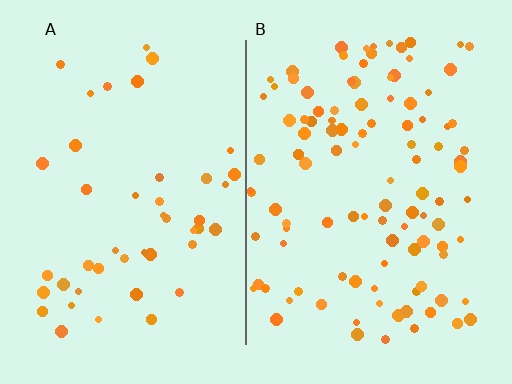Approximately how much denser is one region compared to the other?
Approximately 2.4× — region B over region A.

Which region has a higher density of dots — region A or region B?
B (the right).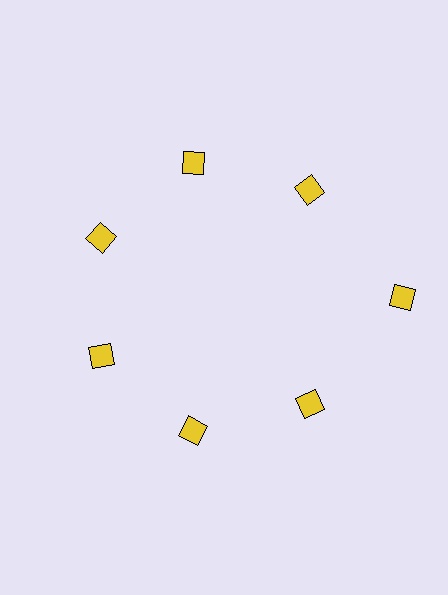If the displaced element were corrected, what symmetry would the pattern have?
It would have 7-fold rotational symmetry — the pattern would map onto itself every 51 degrees.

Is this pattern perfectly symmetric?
No. The 7 yellow diamonds are arranged in a ring, but one element near the 3 o'clock position is pushed outward from the center, breaking the 7-fold rotational symmetry.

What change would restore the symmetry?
The symmetry would be restored by moving it inward, back onto the ring so that all 7 diamonds sit at equal angles and equal distance from the center.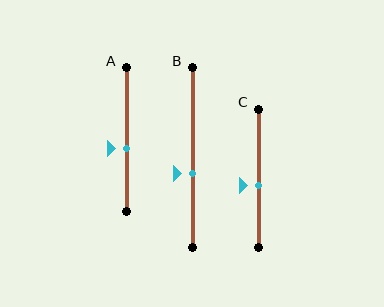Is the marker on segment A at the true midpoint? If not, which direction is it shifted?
No, the marker on segment A is shifted downward by about 6% of the segment length.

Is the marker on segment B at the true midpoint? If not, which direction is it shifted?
No, the marker on segment B is shifted downward by about 9% of the segment length.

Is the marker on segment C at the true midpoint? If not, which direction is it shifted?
No, the marker on segment C is shifted downward by about 5% of the segment length.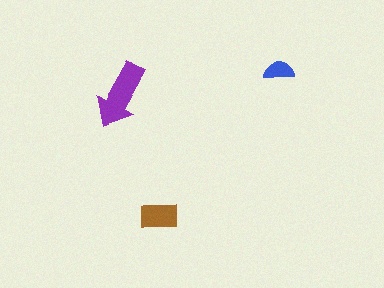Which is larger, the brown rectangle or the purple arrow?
The purple arrow.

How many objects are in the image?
There are 3 objects in the image.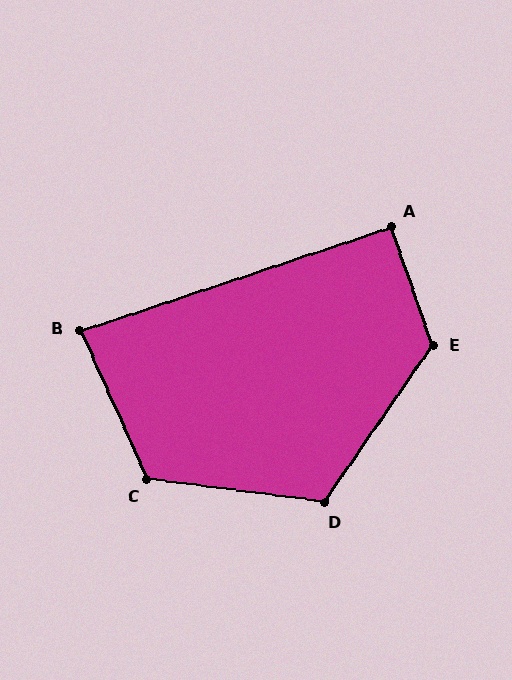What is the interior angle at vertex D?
Approximately 117 degrees (obtuse).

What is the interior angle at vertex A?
Approximately 91 degrees (approximately right).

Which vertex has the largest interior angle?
E, at approximately 127 degrees.